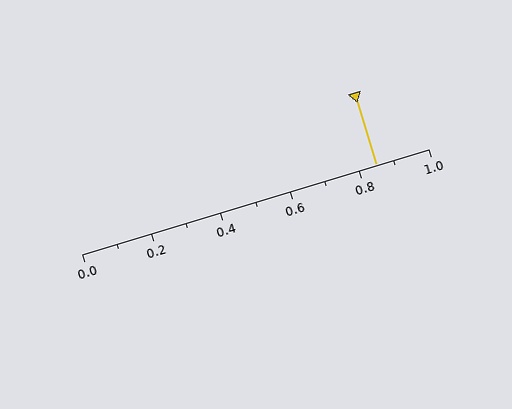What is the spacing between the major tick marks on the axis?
The major ticks are spaced 0.2 apart.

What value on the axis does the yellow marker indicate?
The marker indicates approximately 0.85.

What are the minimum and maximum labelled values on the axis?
The axis runs from 0.0 to 1.0.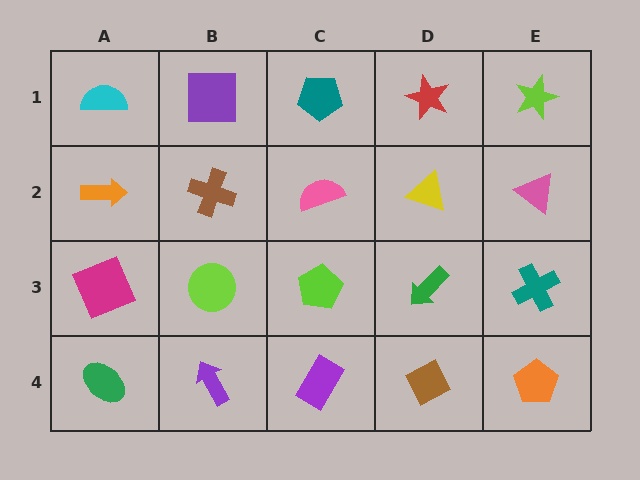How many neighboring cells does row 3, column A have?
3.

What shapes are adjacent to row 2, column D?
A red star (row 1, column D), a green arrow (row 3, column D), a pink semicircle (row 2, column C), a pink triangle (row 2, column E).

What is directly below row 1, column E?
A pink triangle.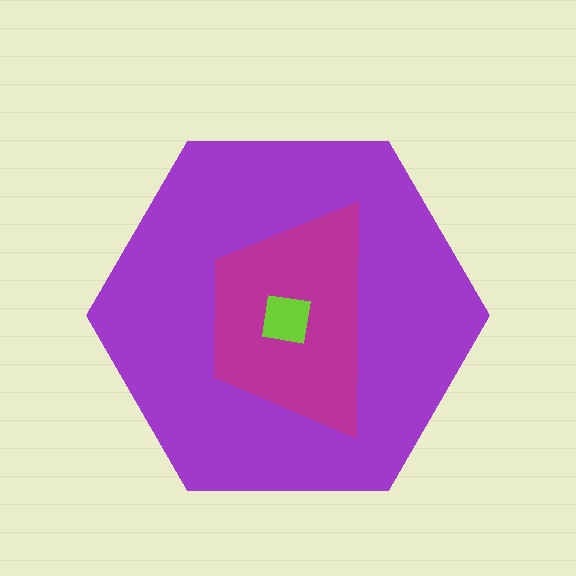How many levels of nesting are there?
3.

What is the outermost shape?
The purple hexagon.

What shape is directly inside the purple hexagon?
The magenta trapezoid.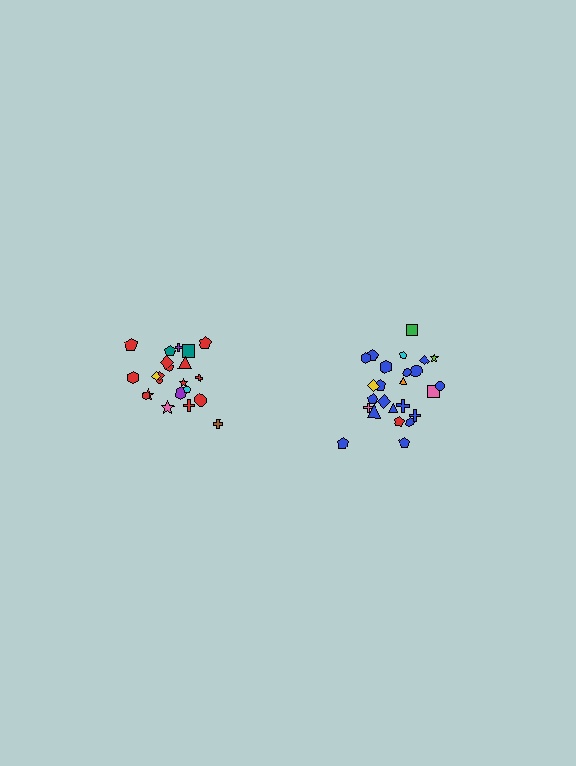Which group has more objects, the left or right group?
The right group.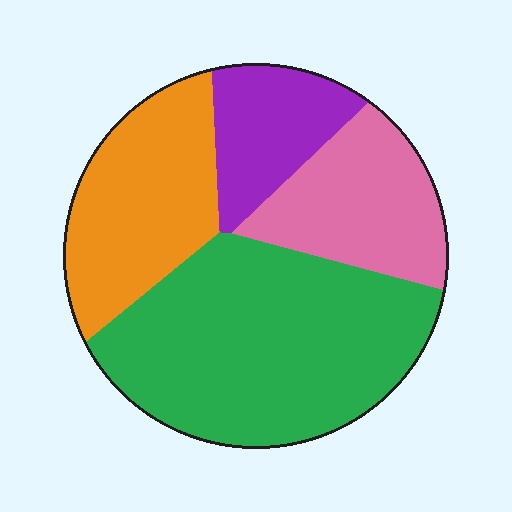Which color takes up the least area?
Purple, at roughly 15%.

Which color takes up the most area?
Green, at roughly 45%.